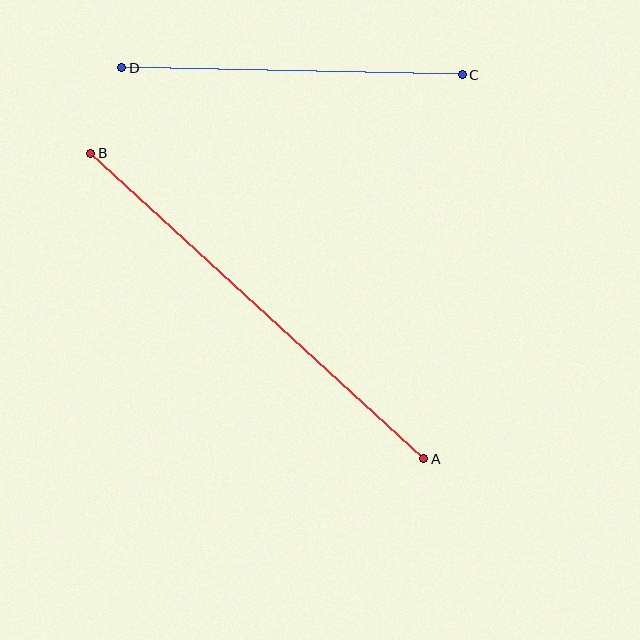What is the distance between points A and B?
The distance is approximately 452 pixels.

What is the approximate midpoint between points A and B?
The midpoint is at approximately (257, 306) pixels.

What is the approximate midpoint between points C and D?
The midpoint is at approximately (292, 71) pixels.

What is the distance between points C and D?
The distance is approximately 341 pixels.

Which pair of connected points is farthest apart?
Points A and B are farthest apart.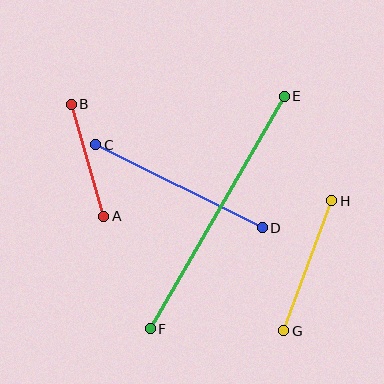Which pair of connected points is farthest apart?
Points E and F are farthest apart.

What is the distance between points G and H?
The distance is approximately 139 pixels.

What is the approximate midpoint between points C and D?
The midpoint is at approximately (179, 186) pixels.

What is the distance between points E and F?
The distance is approximately 268 pixels.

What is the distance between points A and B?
The distance is approximately 117 pixels.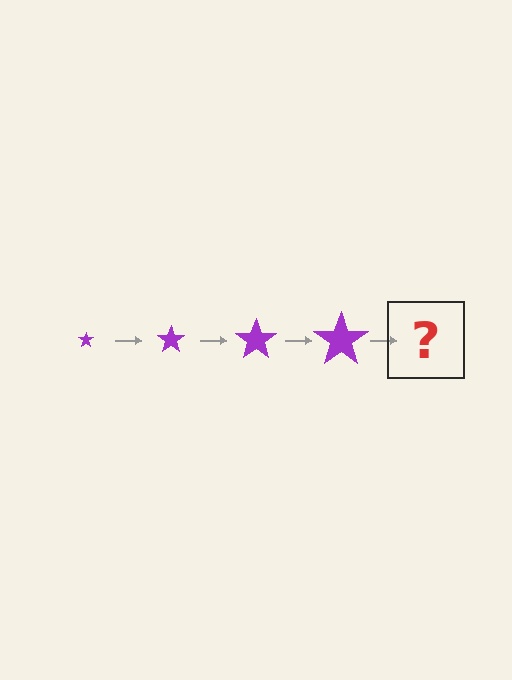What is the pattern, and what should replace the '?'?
The pattern is that the star gets progressively larger each step. The '?' should be a purple star, larger than the previous one.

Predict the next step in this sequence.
The next step is a purple star, larger than the previous one.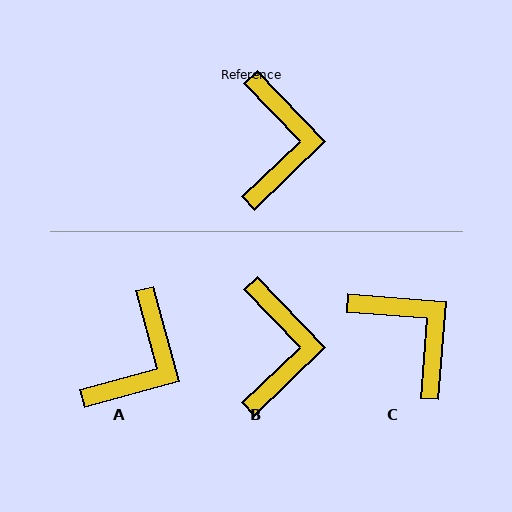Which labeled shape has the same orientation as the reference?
B.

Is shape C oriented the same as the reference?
No, it is off by about 42 degrees.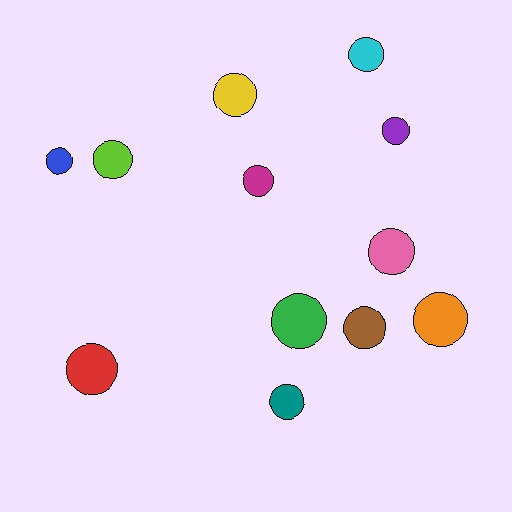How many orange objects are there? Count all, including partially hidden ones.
There is 1 orange object.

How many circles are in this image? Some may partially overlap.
There are 12 circles.